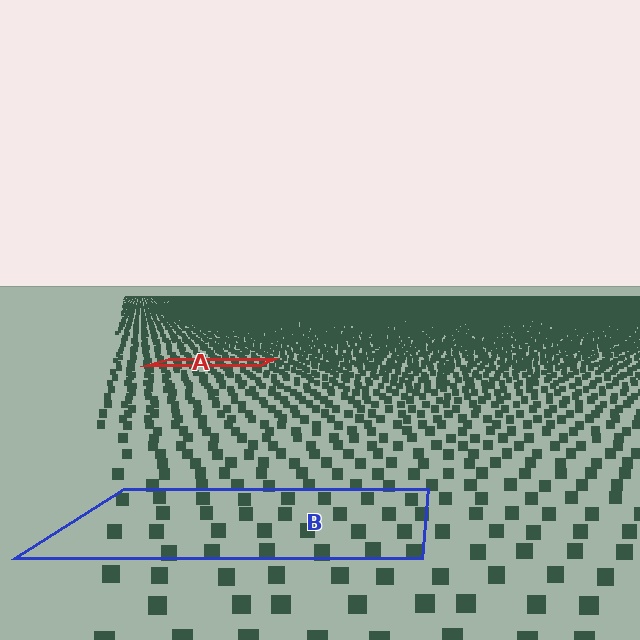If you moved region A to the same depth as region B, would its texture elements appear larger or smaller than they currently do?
They would appear larger. At a closer depth, the same texture elements are projected at a bigger on-screen size.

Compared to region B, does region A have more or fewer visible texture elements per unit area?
Region A has more texture elements per unit area — they are packed more densely because it is farther away.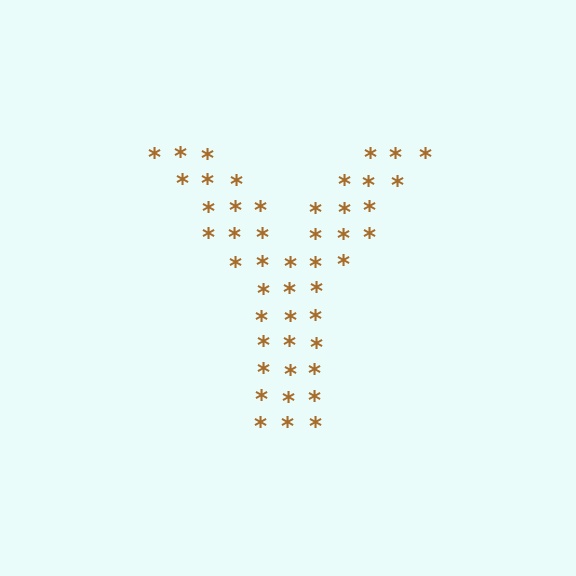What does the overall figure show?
The overall figure shows the letter Y.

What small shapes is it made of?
It is made of small asterisks.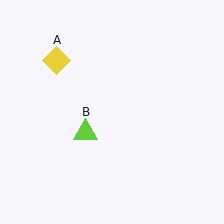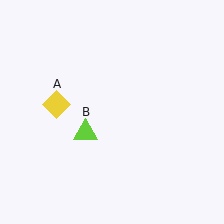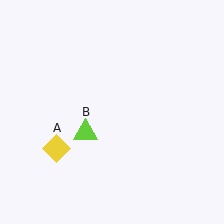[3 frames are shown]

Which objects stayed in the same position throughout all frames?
Lime triangle (object B) remained stationary.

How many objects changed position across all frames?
1 object changed position: yellow diamond (object A).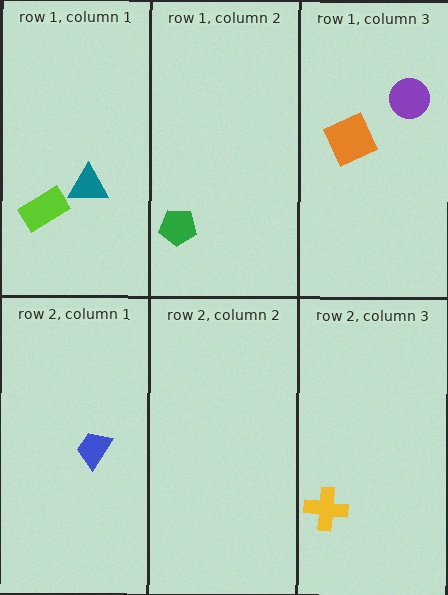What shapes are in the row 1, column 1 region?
The teal triangle, the lime rectangle.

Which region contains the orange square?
The row 1, column 3 region.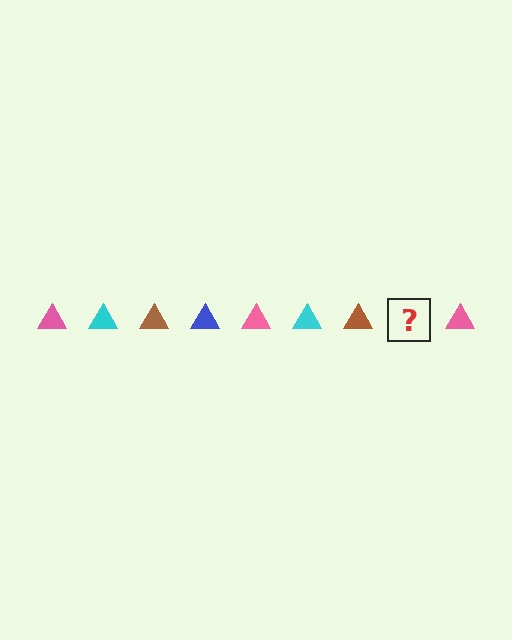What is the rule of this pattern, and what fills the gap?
The rule is that the pattern cycles through pink, cyan, brown, blue triangles. The gap should be filled with a blue triangle.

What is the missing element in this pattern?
The missing element is a blue triangle.